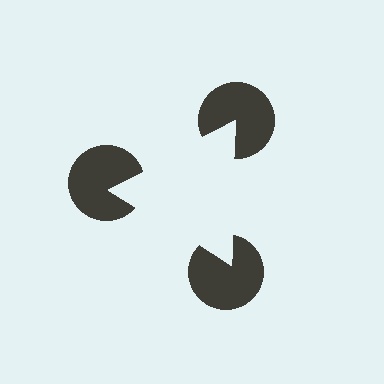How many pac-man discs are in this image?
There are 3 — one at each vertex of the illusory triangle.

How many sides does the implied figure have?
3 sides.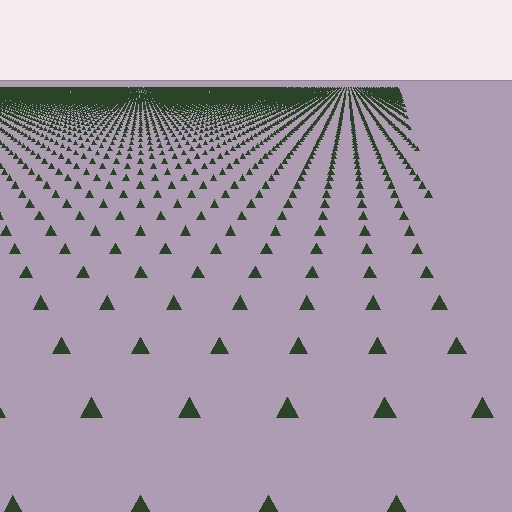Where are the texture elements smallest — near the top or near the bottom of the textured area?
Near the top.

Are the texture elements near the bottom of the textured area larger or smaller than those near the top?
Larger. Near the bottom, elements are closer to the viewer and appear at a bigger on-screen size.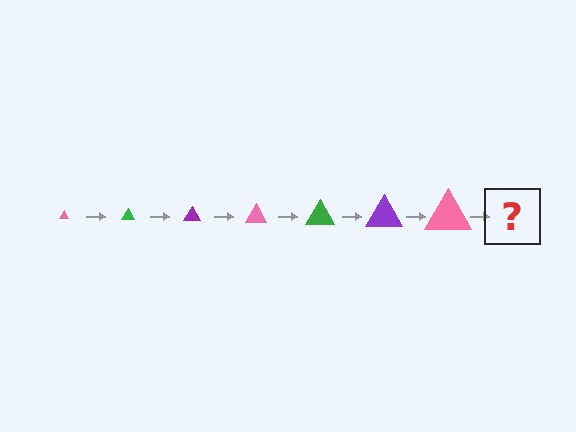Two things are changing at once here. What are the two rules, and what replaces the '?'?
The two rules are that the triangle grows larger each step and the color cycles through pink, green, and purple. The '?' should be a green triangle, larger than the previous one.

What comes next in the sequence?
The next element should be a green triangle, larger than the previous one.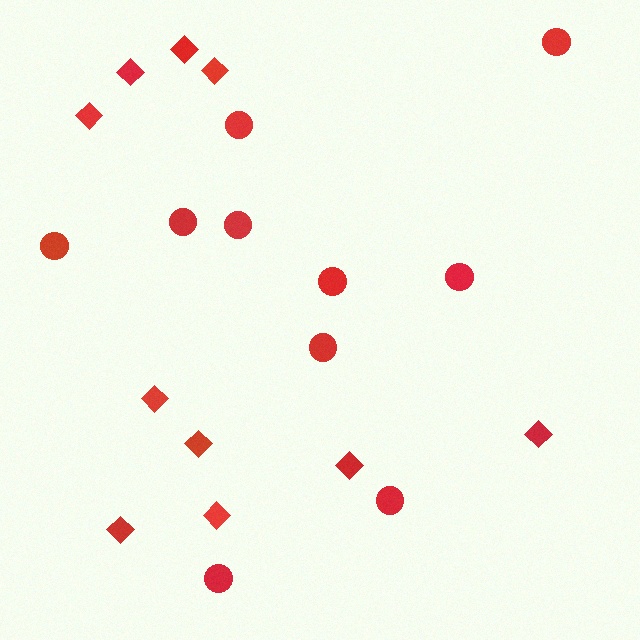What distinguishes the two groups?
There are 2 groups: one group of circles (10) and one group of diamonds (10).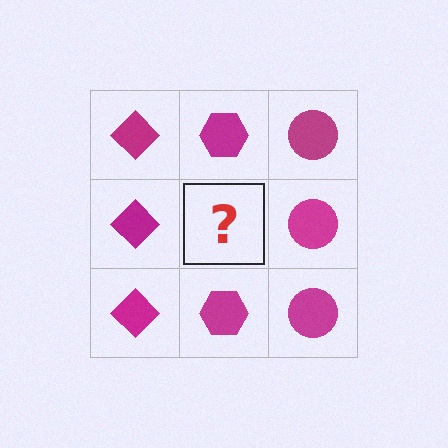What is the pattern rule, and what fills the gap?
The rule is that each column has a consistent shape. The gap should be filled with a magenta hexagon.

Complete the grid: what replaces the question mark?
The question mark should be replaced with a magenta hexagon.